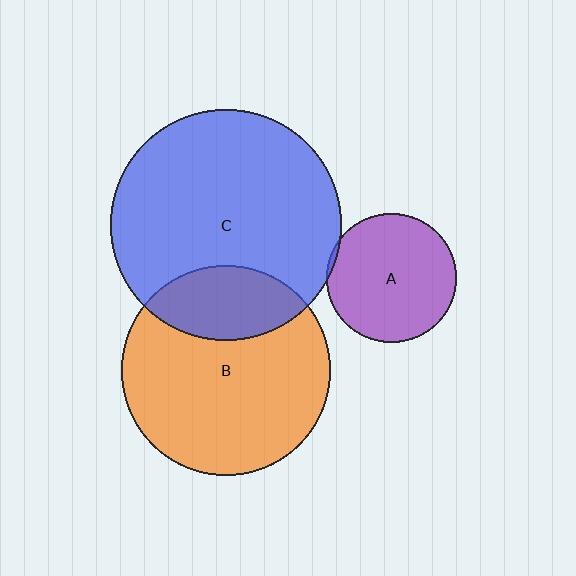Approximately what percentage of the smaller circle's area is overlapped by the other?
Approximately 5%.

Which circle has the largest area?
Circle C (blue).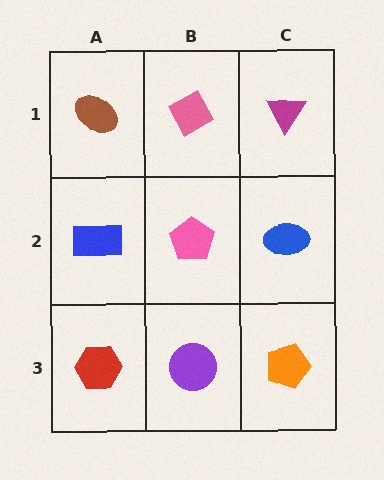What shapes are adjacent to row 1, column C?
A blue ellipse (row 2, column C), a pink diamond (row 1, column B).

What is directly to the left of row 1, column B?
A brown ellipse.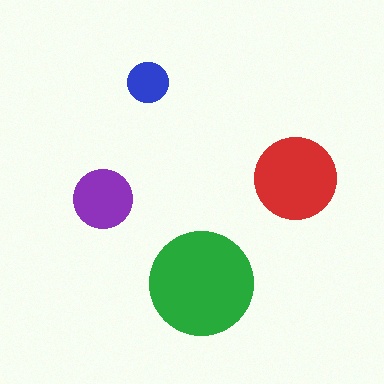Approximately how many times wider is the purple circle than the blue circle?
About 1.5 times wider.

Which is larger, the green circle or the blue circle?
The green one.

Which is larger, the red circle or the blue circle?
The red one.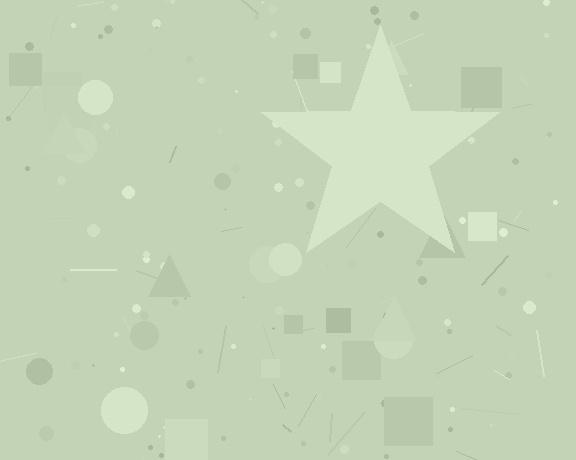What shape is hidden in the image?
A star is hidden in the image.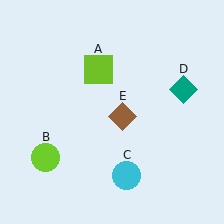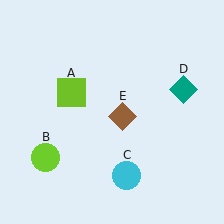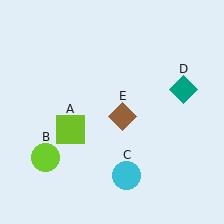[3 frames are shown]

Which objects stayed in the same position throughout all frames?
Lime circle (object B) and cyan circle (object C) and teal diamond (object D) and brown diamond (object E) remained stationary.